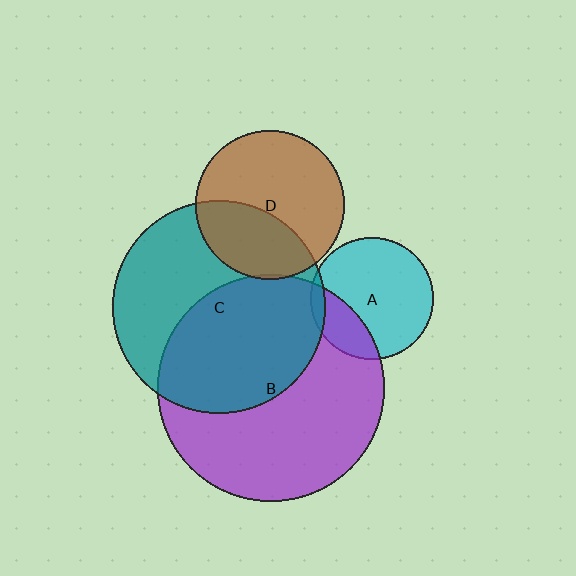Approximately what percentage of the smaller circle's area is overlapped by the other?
Approximately 50%.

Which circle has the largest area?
Circle B (purple).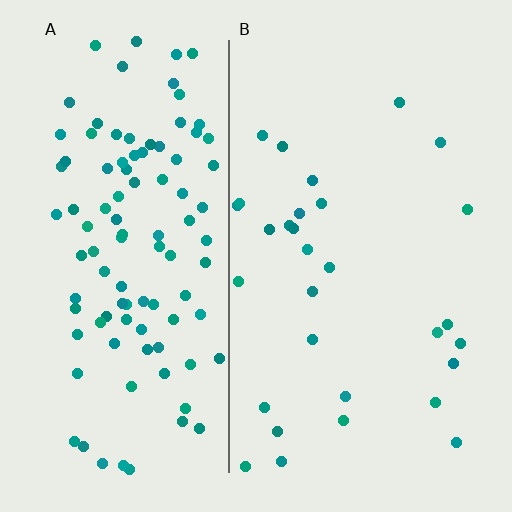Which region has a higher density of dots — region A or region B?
A (the left).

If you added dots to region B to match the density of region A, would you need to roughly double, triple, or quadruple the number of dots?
Approximately triple.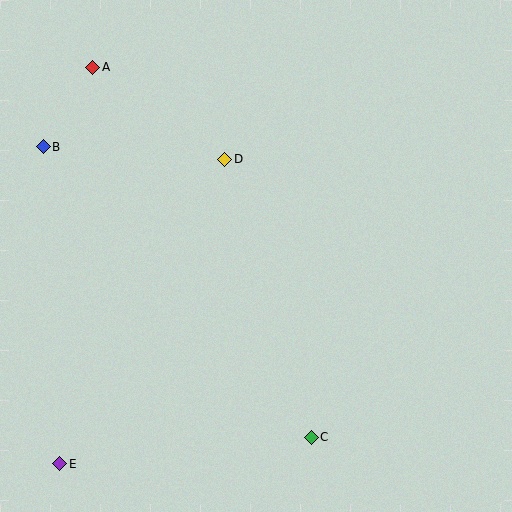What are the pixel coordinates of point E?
Point E is at (60, 464).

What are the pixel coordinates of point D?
Point D is at (225, 159).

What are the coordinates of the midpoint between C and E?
The midpoint between C and E is at (186, 450).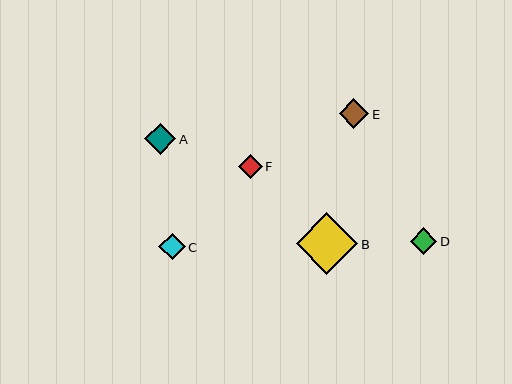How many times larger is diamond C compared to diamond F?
Diamond C is approximately 1.1 times the size of diamond F.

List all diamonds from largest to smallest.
From largest to smallest: B, A, E, D, C, F.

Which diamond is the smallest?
Diamond F is the smallest with a size of approximately 24 pixels.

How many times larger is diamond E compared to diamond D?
Diamond E is approximately 1.1 times the size of diamond D.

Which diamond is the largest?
Diamond B is the largest with a size of approximately 62 pixels.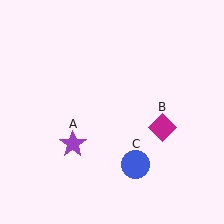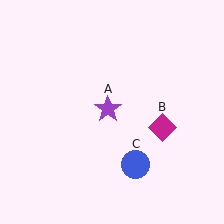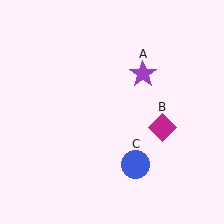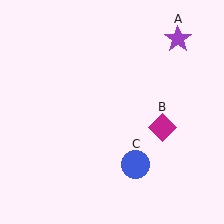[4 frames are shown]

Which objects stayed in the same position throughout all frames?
Magenta diamond (object B) and blue circle (object C) remained stationary.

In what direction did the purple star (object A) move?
The purple star (object A) moved up and to the right.